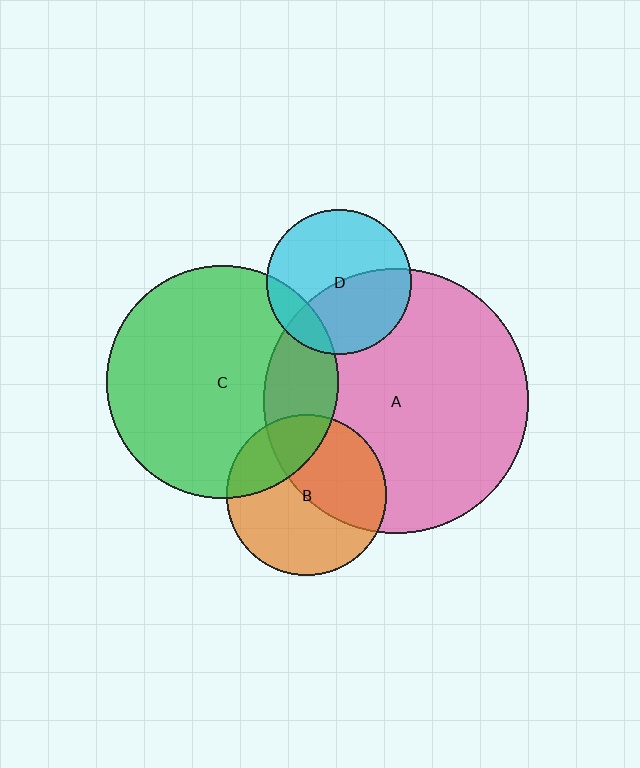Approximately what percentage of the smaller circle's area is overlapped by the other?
Approximately 45%.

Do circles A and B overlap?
Yes.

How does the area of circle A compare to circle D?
Approximately 3.3 times.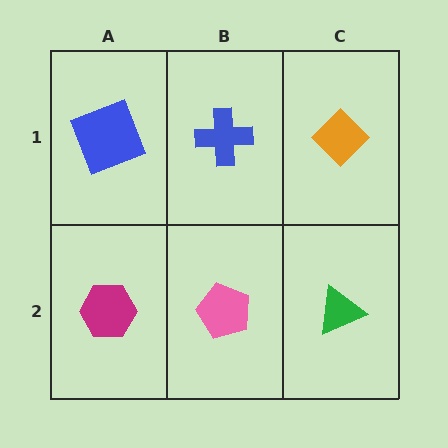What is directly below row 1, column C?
A green triangle.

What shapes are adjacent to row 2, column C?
An orange diamond (row 1, column C), a pink pentagon (row 2, column B).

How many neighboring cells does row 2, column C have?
2.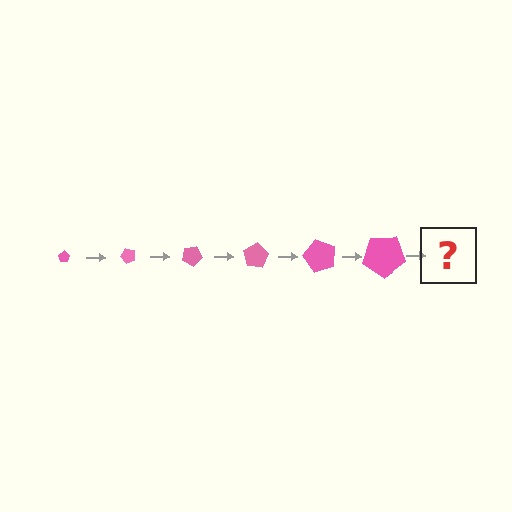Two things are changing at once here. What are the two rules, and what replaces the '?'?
The two rules are that the pentagon grows larger each step and it rotates 50 degrees each step. The '?' should be a pentagon, larger than the previous one and rotated 300 degrees from the start.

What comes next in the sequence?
The next element should be a pentagon, larger than the previous one and rotated 300 degrees from the start.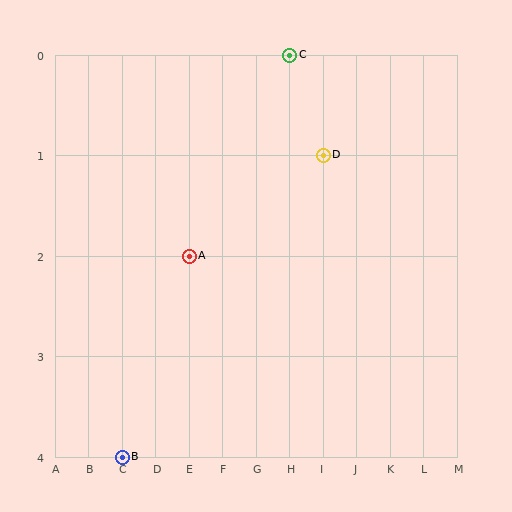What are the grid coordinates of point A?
Point A is at grid coordinates (E, 2).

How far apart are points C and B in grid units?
Points C and B are 5 columns and 4 rows apart (about 6.4 grid units diagonally).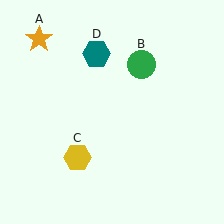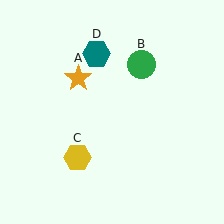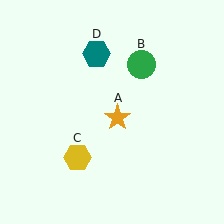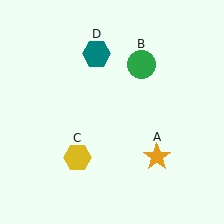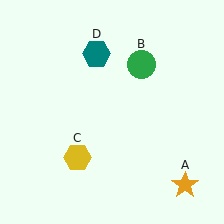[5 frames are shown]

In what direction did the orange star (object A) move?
The orange star (object A) moved down and to the right.